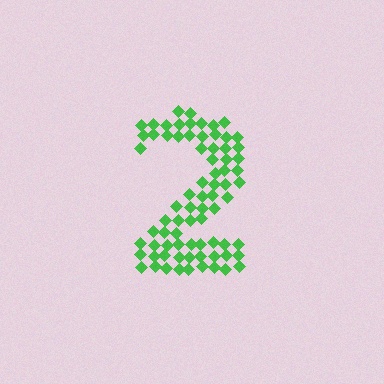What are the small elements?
The small elements are diamonds.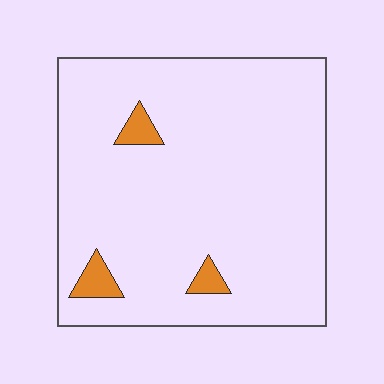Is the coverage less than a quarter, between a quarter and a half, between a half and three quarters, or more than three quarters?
Less than a quarter.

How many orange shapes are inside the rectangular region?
3.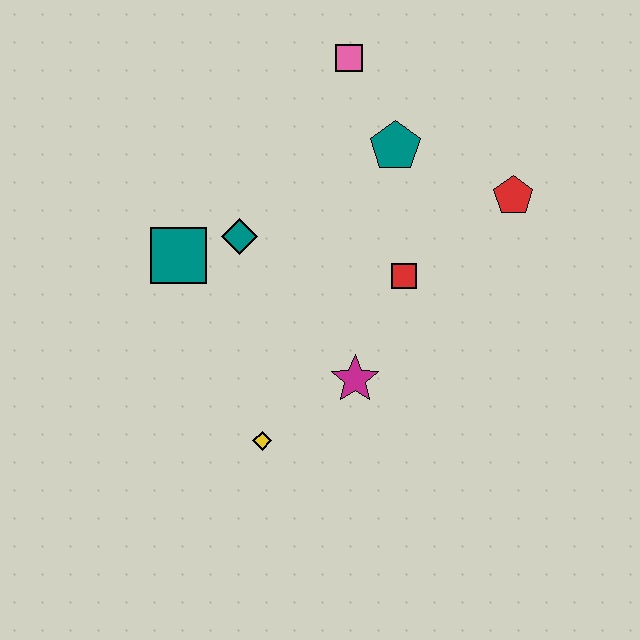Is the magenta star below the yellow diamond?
No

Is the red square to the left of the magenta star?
No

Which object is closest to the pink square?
The teal pentagon is closest to the pink square.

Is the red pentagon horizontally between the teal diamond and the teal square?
No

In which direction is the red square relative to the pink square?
The red square is below the pink square.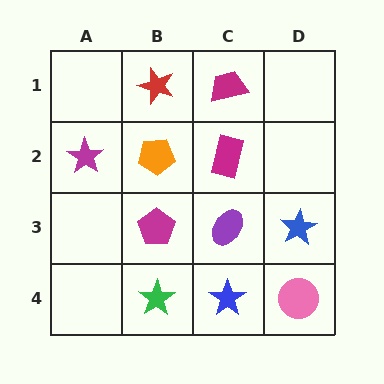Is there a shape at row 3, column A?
No, that cell is empty.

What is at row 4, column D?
A pink circle.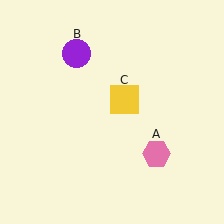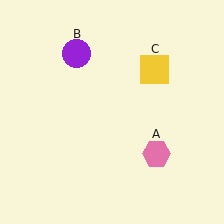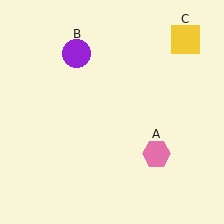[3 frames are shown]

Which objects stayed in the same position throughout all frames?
Pink hexagon (object A) and purple circle (object B) remained stationary.